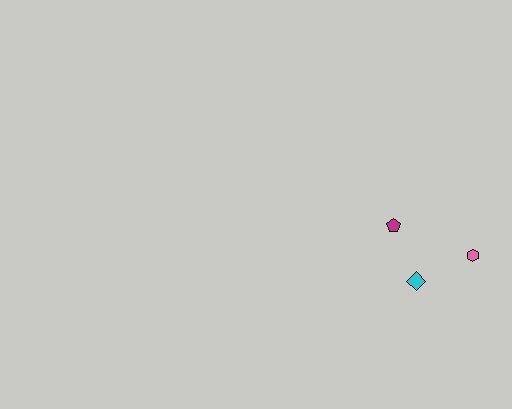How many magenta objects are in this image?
There is 1 magenta object.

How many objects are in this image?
There are 3 objects.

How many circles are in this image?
There are no circles.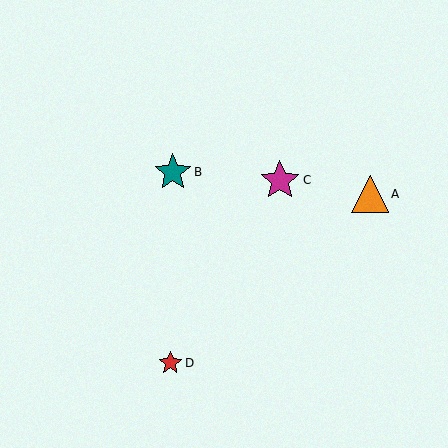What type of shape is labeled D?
Shape D is a red star.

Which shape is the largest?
The magenta star (labeled C) is the largest.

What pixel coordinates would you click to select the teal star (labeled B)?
Click at (173, 172) to select the teal star B.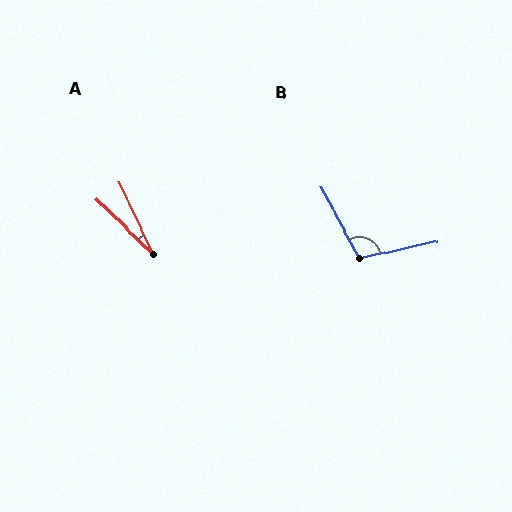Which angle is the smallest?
A, at approximately 21 degrees.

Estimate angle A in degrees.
Approximately 21 degrees.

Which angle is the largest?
B, at approximately 106 degrees.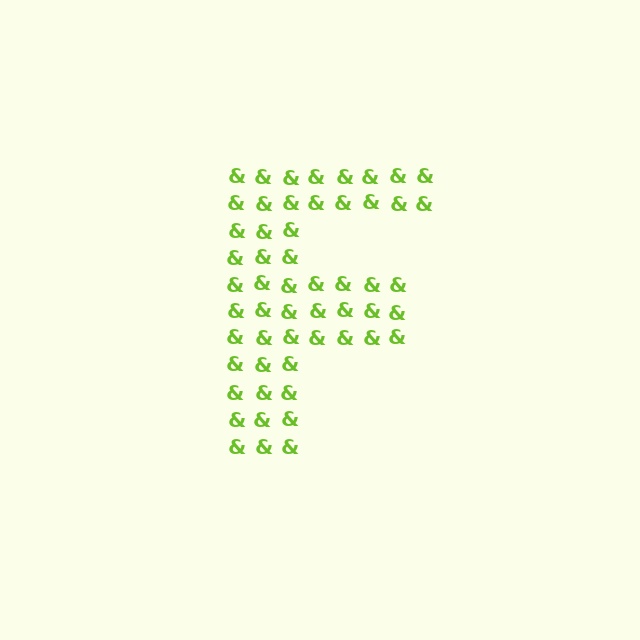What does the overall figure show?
The overall figure shows the letter F.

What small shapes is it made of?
It is made of small ampersands.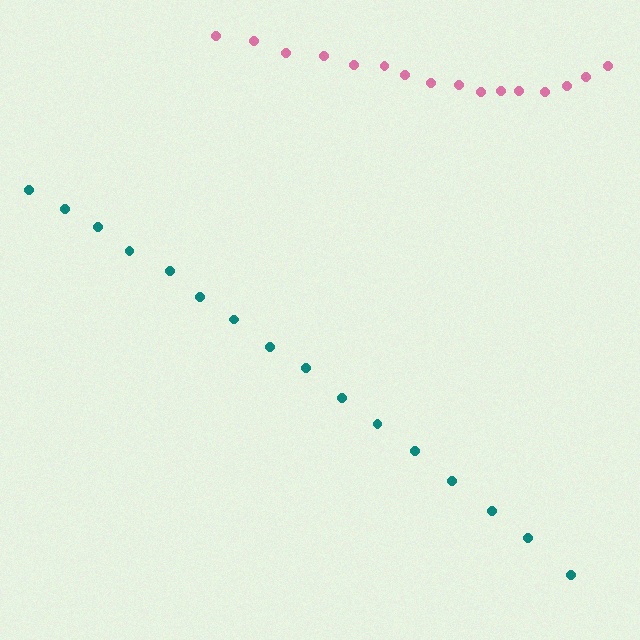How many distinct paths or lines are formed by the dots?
There are 2 distinct paths.